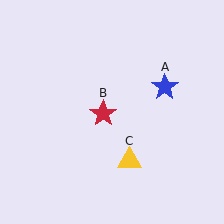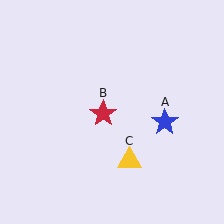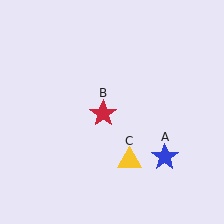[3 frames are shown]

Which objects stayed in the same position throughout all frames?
Red star (object B) and yellow triangle (object C) remained stationary.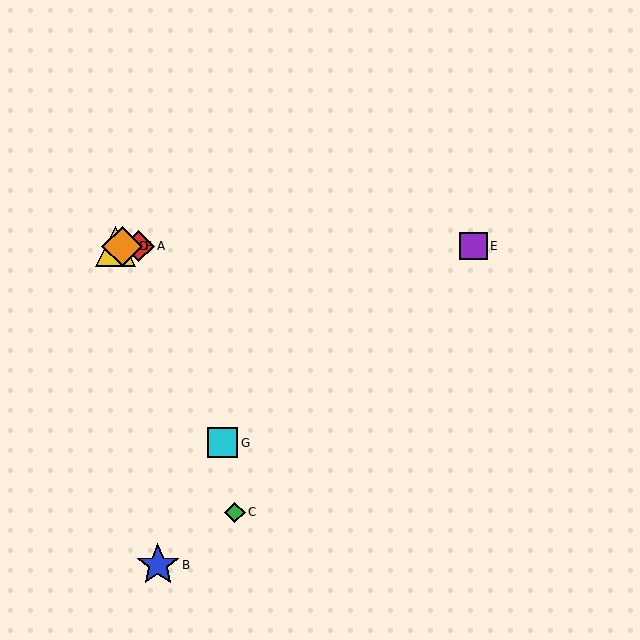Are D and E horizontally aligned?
Yes, both are at y≈246.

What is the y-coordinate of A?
Object A is at y≈246.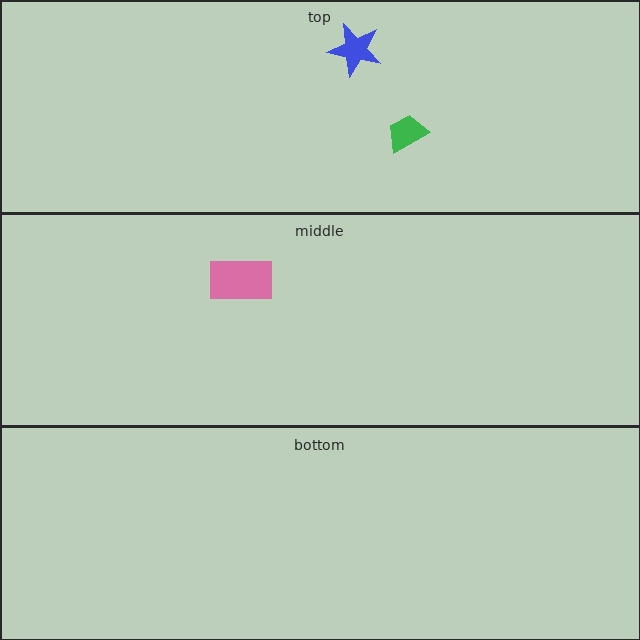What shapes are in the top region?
The green trapezoid, the blue star.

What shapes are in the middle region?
The pink rectangle.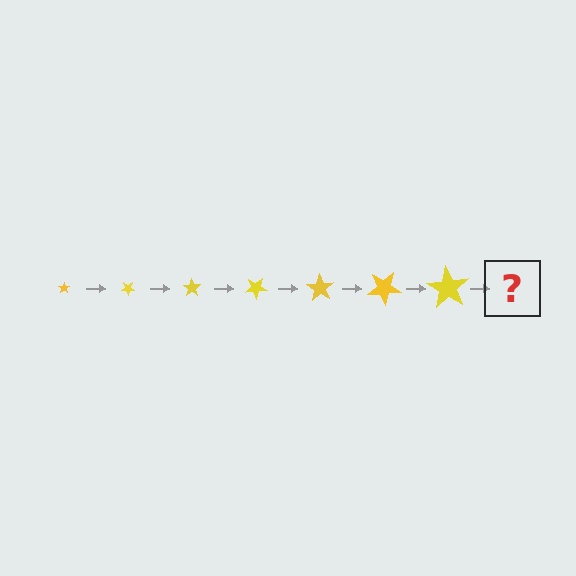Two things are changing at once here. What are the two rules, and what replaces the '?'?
The two rules are that the star grows larger each step and it rotates 35 degrees each step. The '?' should be a star, larger than the previous one and rotated 245 degrees from the start.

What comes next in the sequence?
The next element should be a star, larger than the previous one and rotated 245 degrees from the start.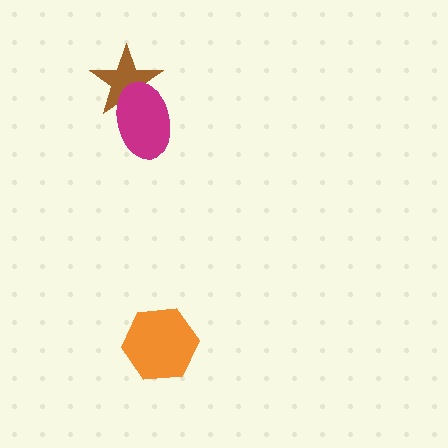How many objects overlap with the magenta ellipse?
1 object overlaps with the magenta ellipse.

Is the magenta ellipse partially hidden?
No, no other shape covers it.